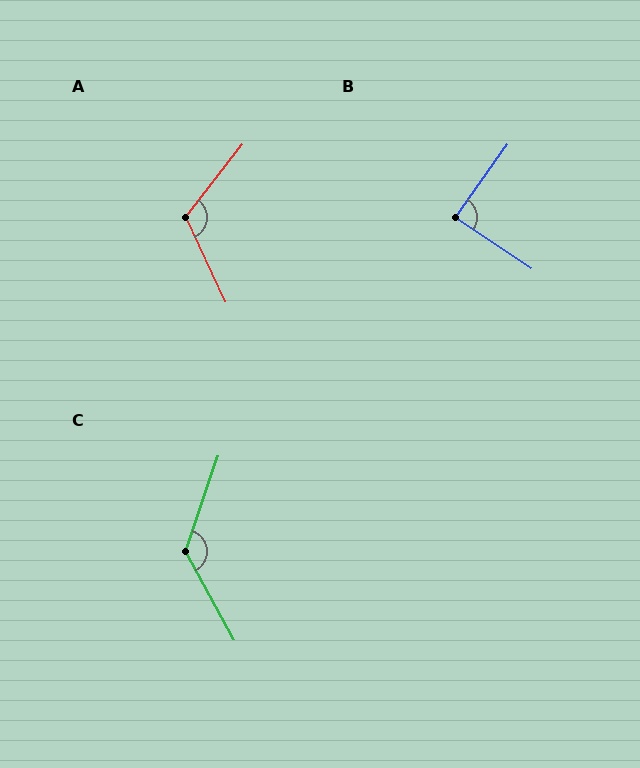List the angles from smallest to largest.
B (89°), A (117°), C (132°).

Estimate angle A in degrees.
Approximately 117 degrees.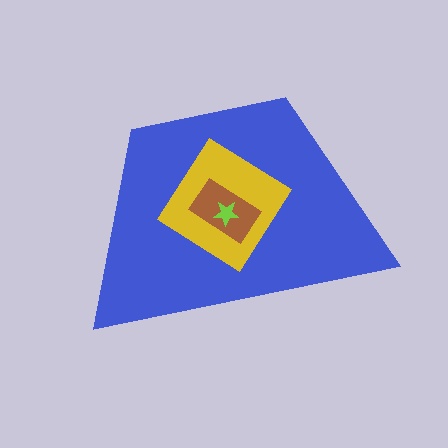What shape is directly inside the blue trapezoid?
The yellow diamond.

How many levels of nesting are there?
4.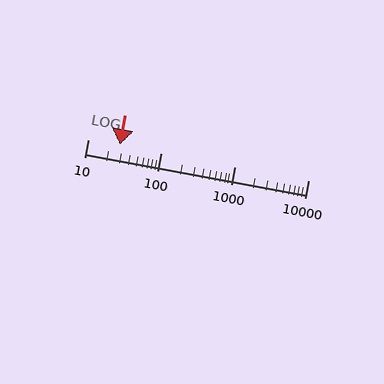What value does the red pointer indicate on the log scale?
The pointer indicates approximately 27.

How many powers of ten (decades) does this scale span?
The scale spans 3 decades, from 10 to 10000.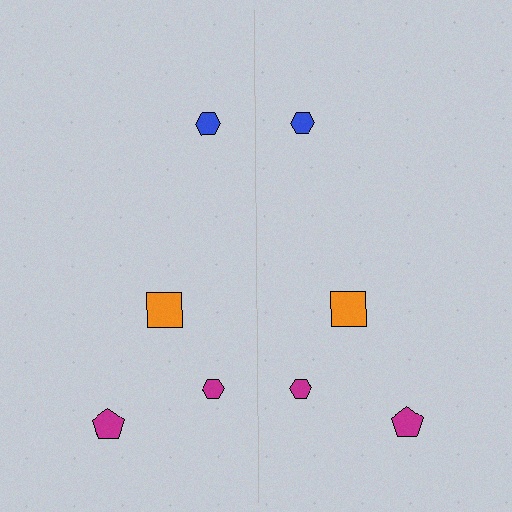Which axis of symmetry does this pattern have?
The pattern has a vertical axis of symmetry running through the center of the image.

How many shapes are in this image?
There are 8 shapes in this image.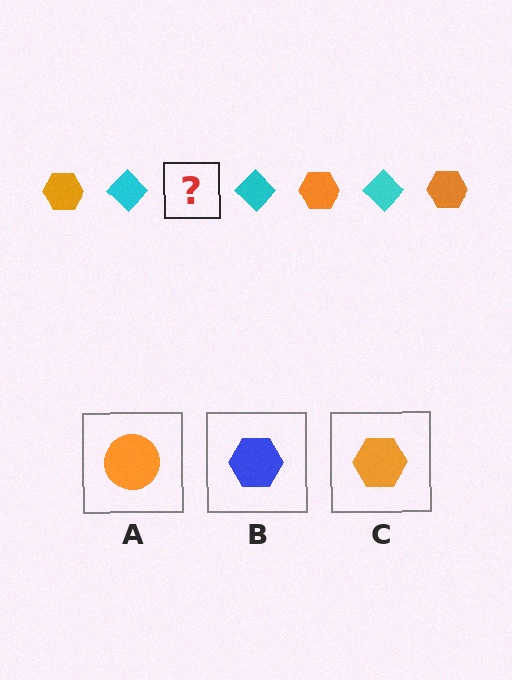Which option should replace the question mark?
Option C.